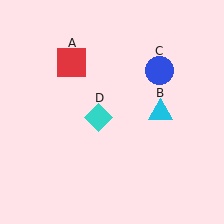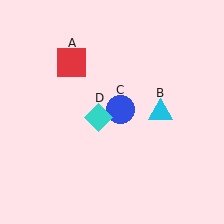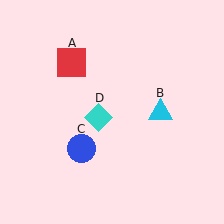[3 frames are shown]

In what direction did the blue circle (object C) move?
The blue circle (object C) moved down and to the left.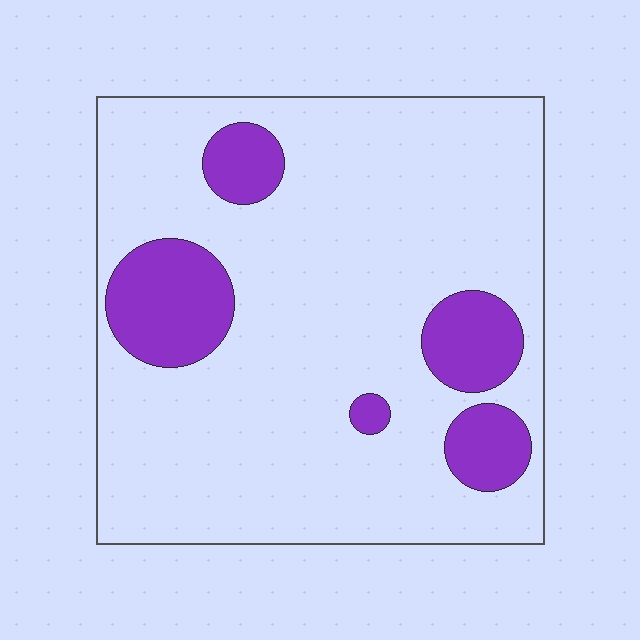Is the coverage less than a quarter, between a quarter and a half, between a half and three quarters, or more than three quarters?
Less than a quarter.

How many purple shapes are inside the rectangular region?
5.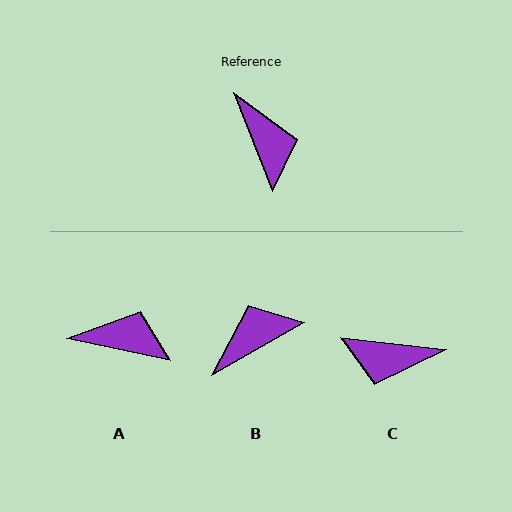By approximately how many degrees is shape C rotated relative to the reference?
Approximately 118 degrees clockwise.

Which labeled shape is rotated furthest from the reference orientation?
C, about 118 degrees away.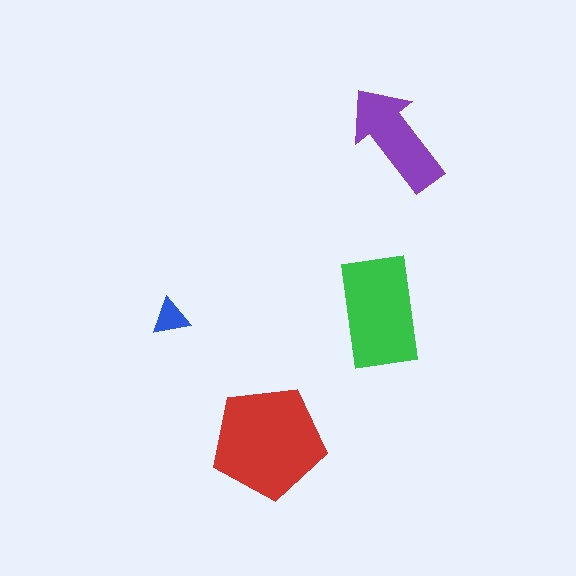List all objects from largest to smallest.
The red pentagon, the green rectangle, the purple arrow, the blue triangle.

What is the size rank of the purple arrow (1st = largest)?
3rd.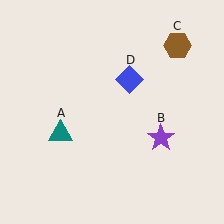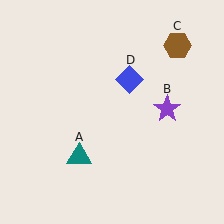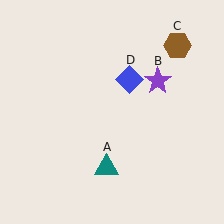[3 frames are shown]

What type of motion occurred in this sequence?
The teal triangle (object A), purple star (object B) rotated counterclockwise around the center of the scene.